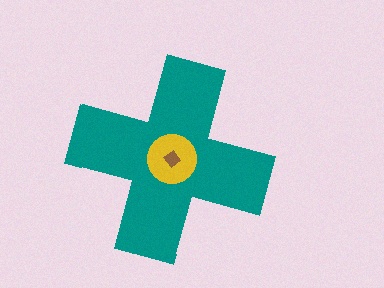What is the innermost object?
The brown diamond.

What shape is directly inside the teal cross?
The yellow circle.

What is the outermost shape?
The teal cross.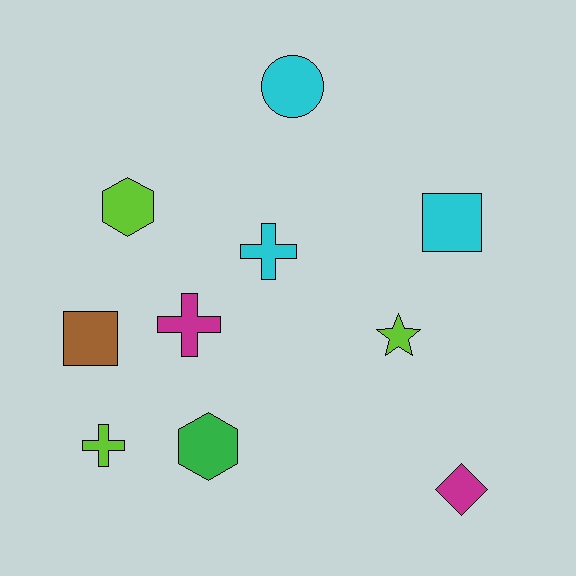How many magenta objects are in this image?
There are 2 magenta objects.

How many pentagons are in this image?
There are no pentagons.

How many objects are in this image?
There are 10 objects.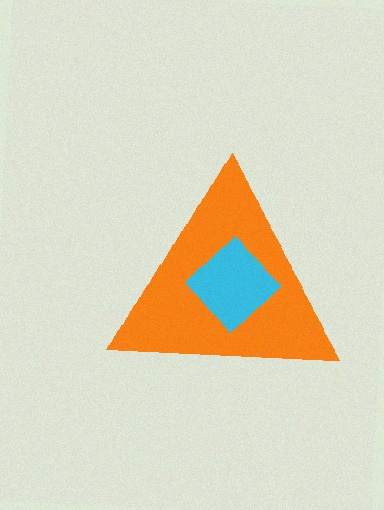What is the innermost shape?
The cyan diamond.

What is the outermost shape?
The orange triangle.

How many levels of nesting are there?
2.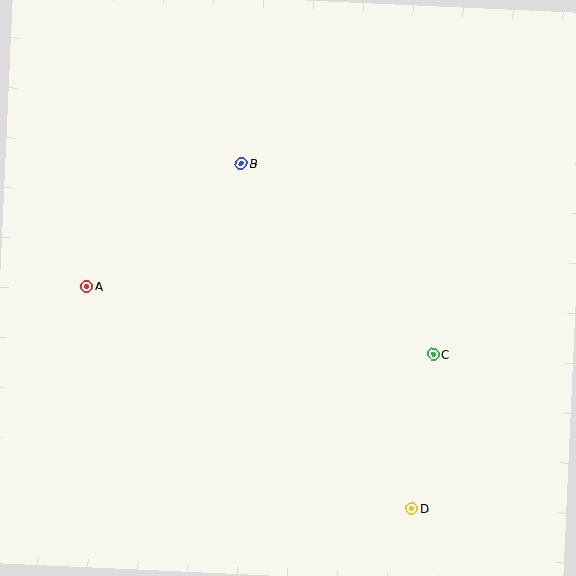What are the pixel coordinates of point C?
Point C is at (433, 354).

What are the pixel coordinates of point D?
Point D is at (412, 509).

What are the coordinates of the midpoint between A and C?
The midpoint between A and C is at (260, 320).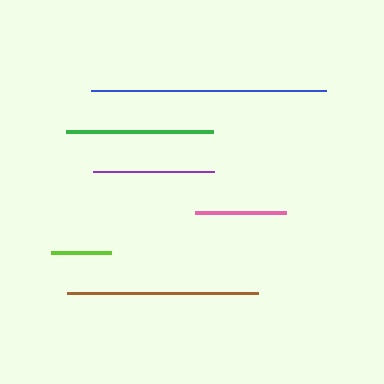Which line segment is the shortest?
The lime line is the shortest at approximately 61 pixels.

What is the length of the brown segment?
The brown segment is approximately 191 pixels long.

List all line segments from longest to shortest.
From longest to shortest: blue, brown, green, purple, pink, lime.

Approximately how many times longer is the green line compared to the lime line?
The green line is approximately 2.4 times the length of the lime line.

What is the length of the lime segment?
The lime segment is approximately 61 pixels long.